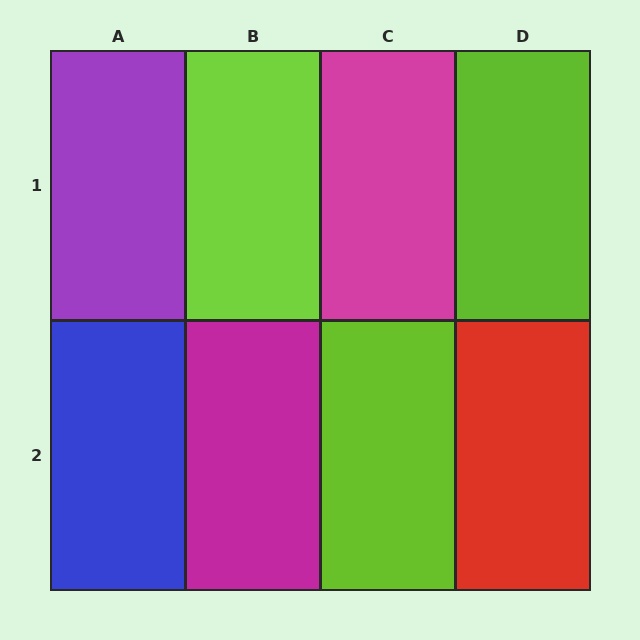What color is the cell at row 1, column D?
Lime.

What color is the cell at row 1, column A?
Purple.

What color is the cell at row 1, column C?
Magenta.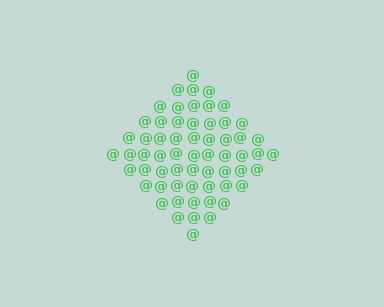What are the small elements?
The small elements are at signs.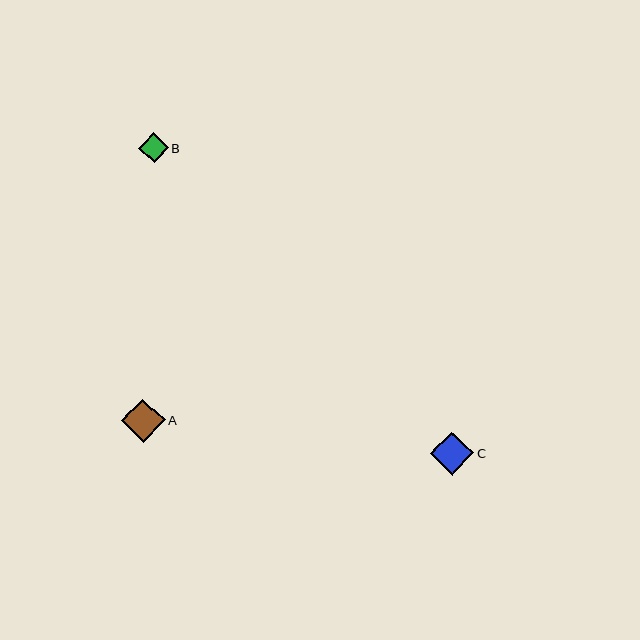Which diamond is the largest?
Diamond A is the largest with a size of approximately 44 pixels.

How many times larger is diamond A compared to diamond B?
Diamond A is approximately 1.5 times the size of diamond B.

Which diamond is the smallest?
Diamond B is the smallest with a size of approximately 30 pixels.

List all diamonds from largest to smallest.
From largest to smallest: A, C, B.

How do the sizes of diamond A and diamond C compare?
Diamond A and diamond C are approximately the same size.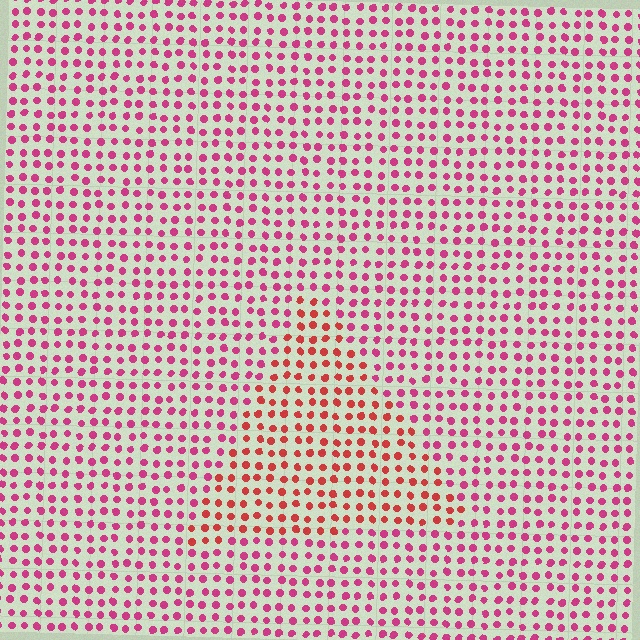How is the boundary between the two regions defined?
The boundary is defined purely by a slight shift in hue (about 30 degrees). Spacing, size, and orientation are identical on both sides.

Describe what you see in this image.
The image is filled with small magenta elements in a uniform arrangement. A triangle-shaped region is visible where the elements are tinted to a slightly different hue, forming a subtle color boundary.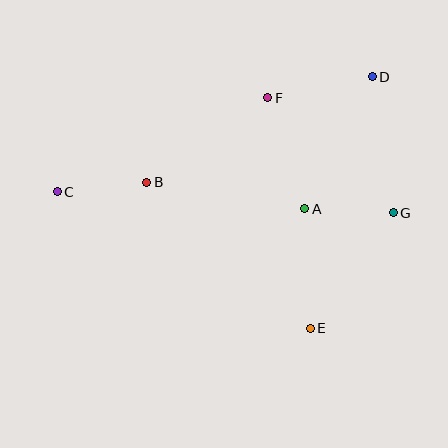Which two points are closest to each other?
Points A and G are closest to each other.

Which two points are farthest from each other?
Points C and G are farthest from each other.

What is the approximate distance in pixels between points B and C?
The distance between B and C is approximately 90 pixels.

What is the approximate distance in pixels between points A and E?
The distance between A and E is approximately 119 pixels.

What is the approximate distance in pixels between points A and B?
The distance between A and B is approximately 160 pixels.